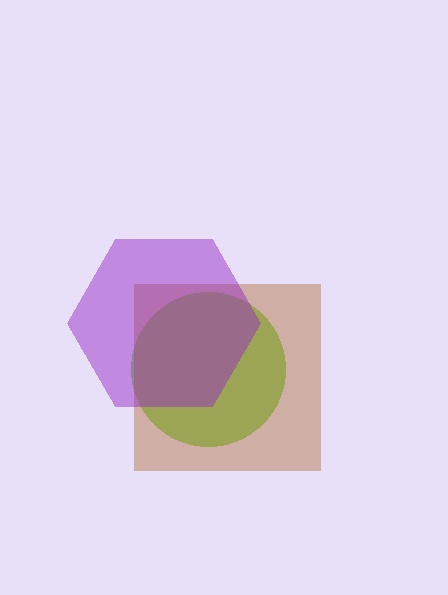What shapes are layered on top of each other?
The layered shapes are: a lime circle, a brown square, a purple hexagon.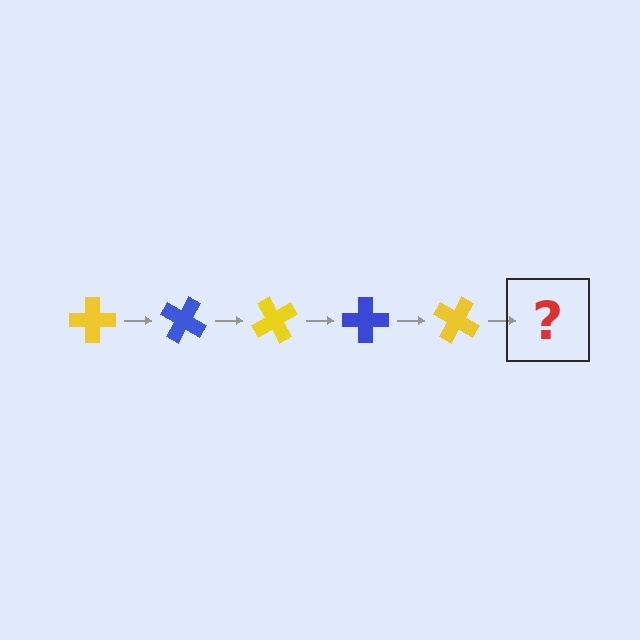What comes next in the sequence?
The next element should be a blue cross, rotated 150 degrees from the start.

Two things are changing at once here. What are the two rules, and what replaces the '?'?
The two rules are that it rotates 30 degrees each step and the color cycles through yellow and blue. The '?' should be a blue cross, rotated 150 degrees from the start.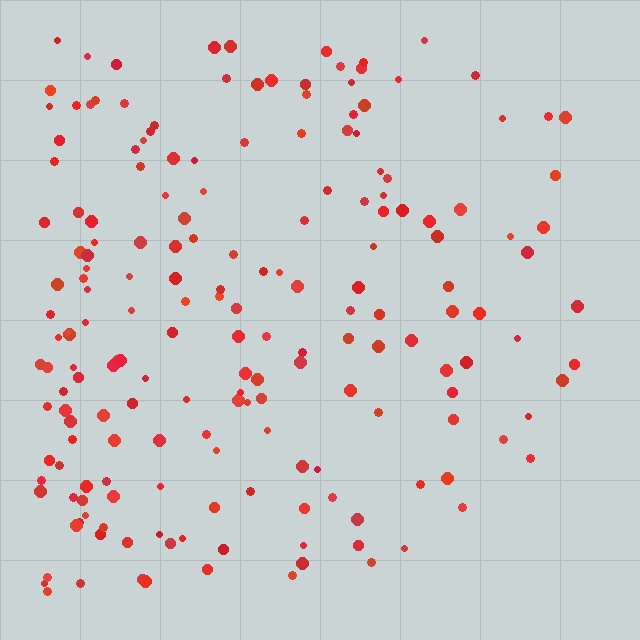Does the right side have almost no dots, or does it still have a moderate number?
Still a moderate number, just noticeably fewer than the left.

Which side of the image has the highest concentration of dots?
The left.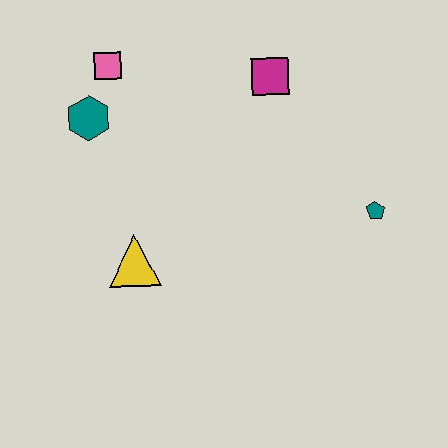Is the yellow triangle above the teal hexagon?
No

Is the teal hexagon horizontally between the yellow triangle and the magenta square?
No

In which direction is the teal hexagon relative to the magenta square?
The teal hexagon is to the left of the magenta square.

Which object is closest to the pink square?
The teal hexagon is closest to the pink square.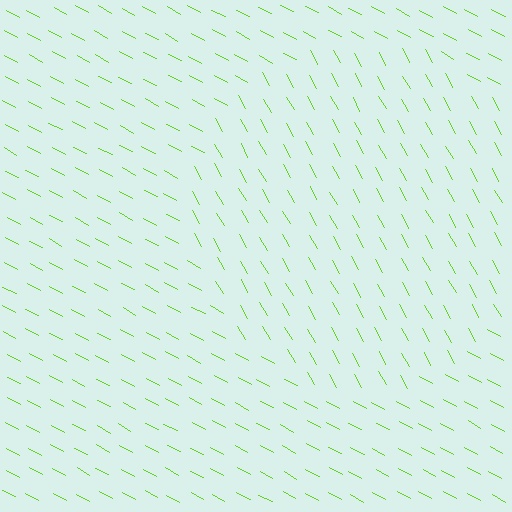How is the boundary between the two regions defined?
The boundary is defined purely by a change in line orientation (approximately 32 degrees difference). All lines are the same color and thickness.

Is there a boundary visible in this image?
Yes, there is a texture boundary formed by a change in line orientation.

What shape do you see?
I see a circle.